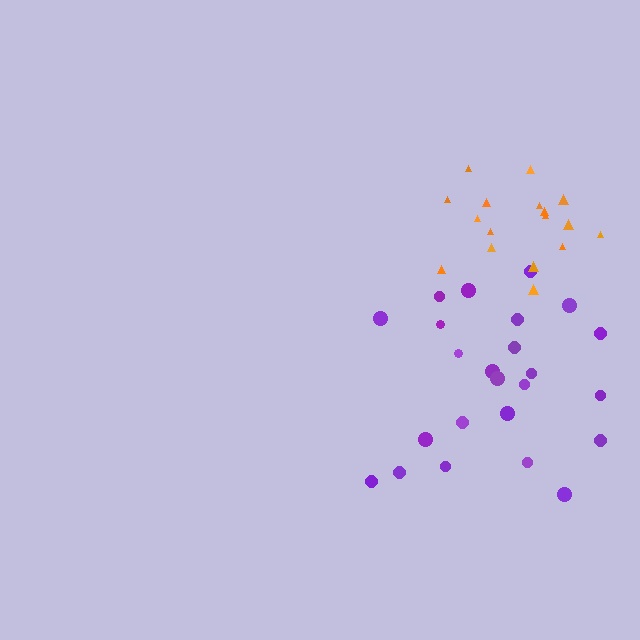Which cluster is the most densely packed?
Orange.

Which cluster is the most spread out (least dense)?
Purple.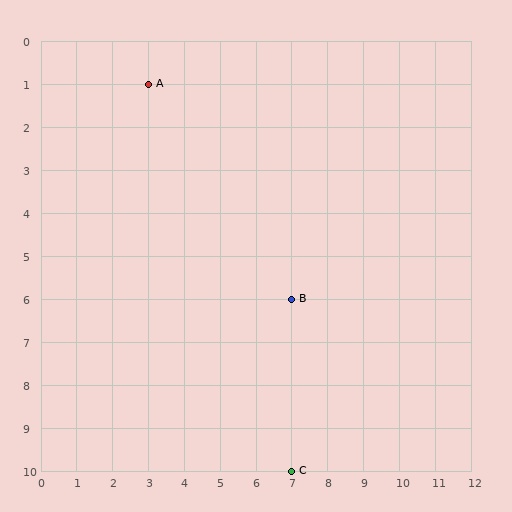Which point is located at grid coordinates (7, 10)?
Point C is at (7, 10).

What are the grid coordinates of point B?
Point B is at grid coordinates (7, 6).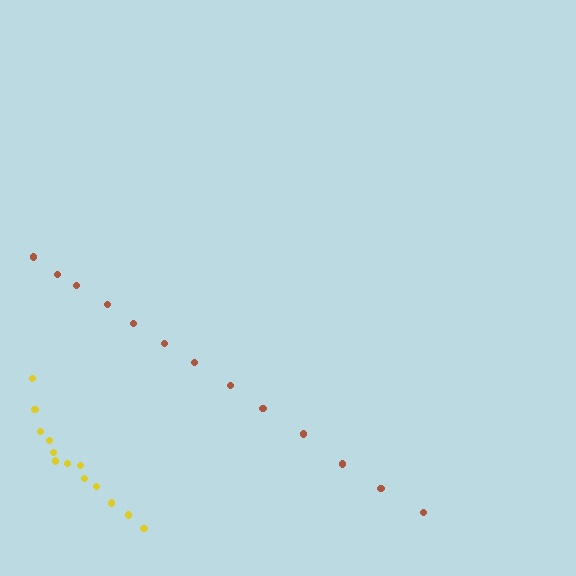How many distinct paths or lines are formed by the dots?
There are 2 distinct paths.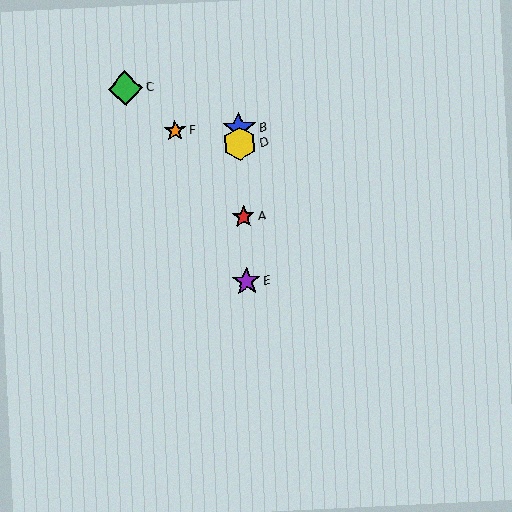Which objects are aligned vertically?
Objects A, B, D, E are aligned vertically.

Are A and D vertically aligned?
Yes, both are at x≈243.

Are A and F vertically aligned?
No, A is at x≈243 and F is at x≈175.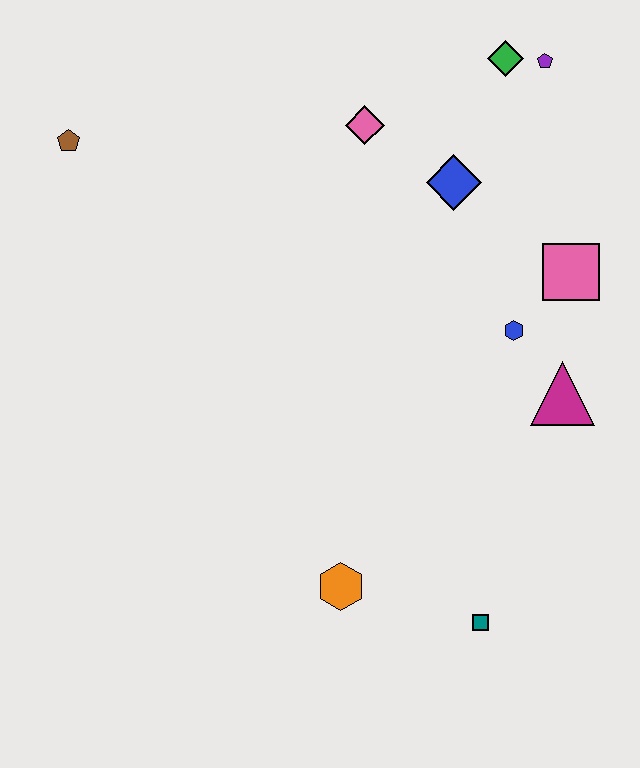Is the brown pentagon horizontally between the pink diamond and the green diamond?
No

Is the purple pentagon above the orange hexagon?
Yes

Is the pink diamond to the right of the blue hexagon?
No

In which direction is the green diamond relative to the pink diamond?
The green diamond is to the right of the pink diamond.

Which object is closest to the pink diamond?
The blue diamond is closest to the pink diamond.